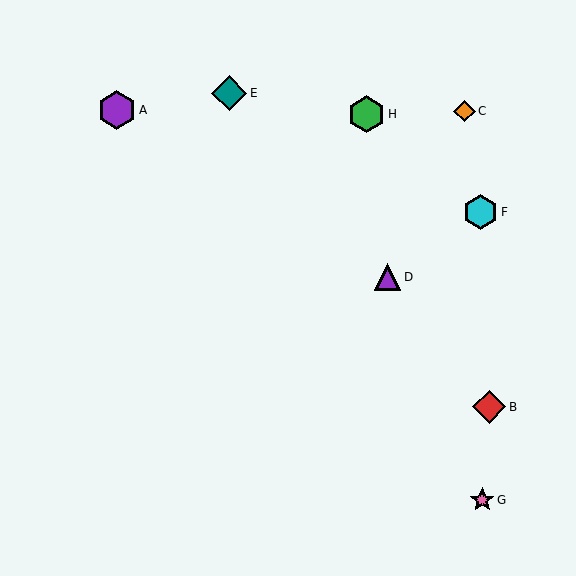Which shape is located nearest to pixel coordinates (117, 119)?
The purple hexagon (labeled A) at (117, 110) is nearest to that location.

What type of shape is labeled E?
Shape E is a teal diamond.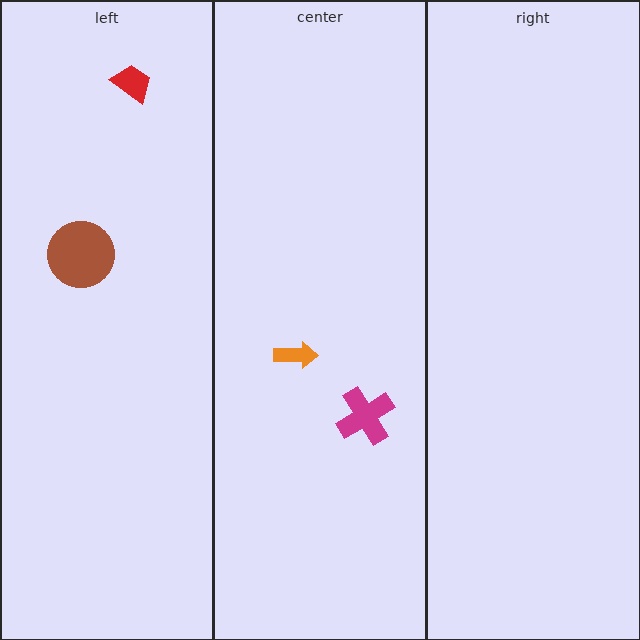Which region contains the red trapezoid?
The left region.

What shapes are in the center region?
The orange arrow, the magenta cross.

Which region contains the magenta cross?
The center region.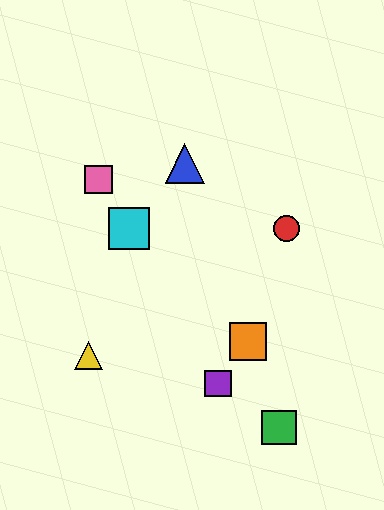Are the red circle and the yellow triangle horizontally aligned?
No, the red circle is at y≈229 and the yellow triangle is at y≈356.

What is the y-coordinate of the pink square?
The pink square is at y≈180.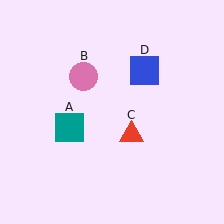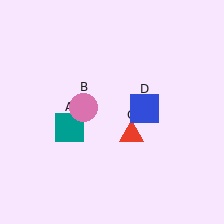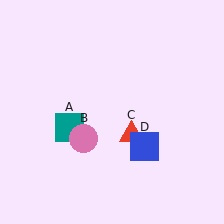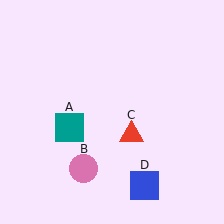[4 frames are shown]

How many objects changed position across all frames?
2 objects changed position: pink circle (object B), blue square (object D).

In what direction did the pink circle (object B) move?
The pink circle (object B) moved down.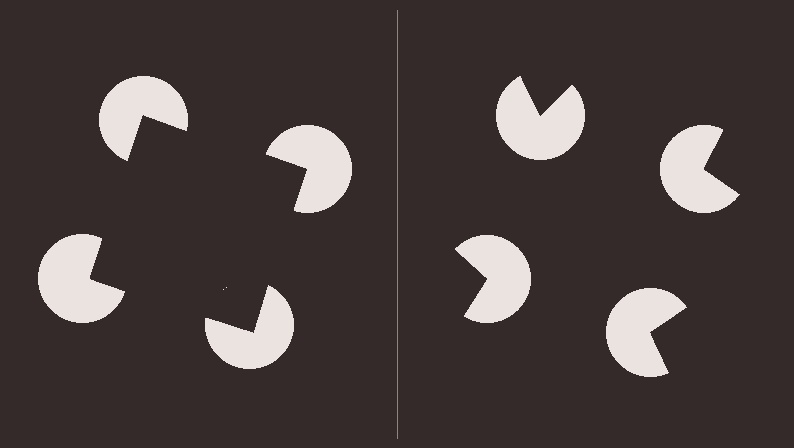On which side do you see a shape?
An illusory square appears on the left side. On the right side the wedge cuts are rotated, so no coherent shape forms.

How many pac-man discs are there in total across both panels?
8 — 4 on each side.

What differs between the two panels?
The pac-man discs are positioned identically on both sides; only the wedge orientations differ. On the left they align to a square; on the right they are misaligned.